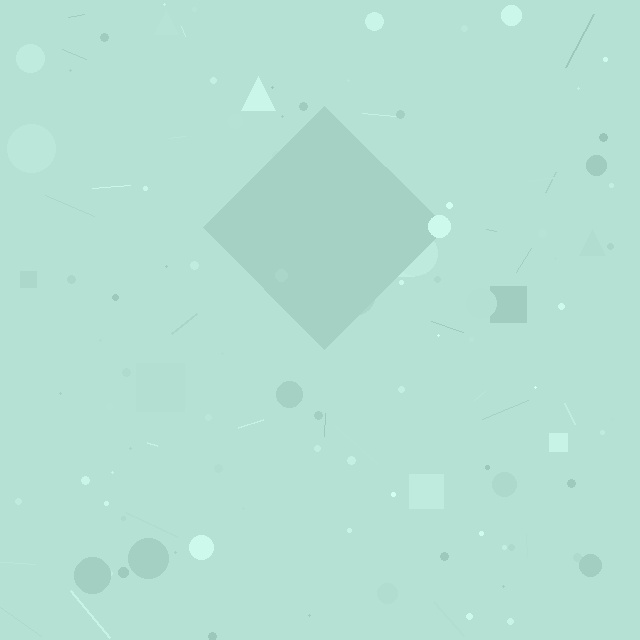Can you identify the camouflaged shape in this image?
The camouflaged shape is a diamond.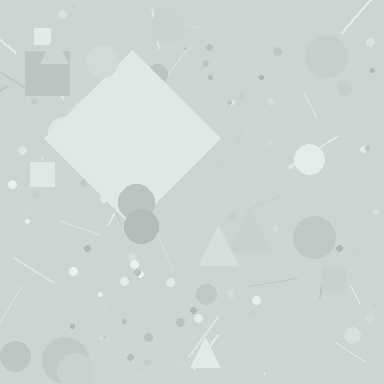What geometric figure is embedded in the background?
A diamond is embedded in the background.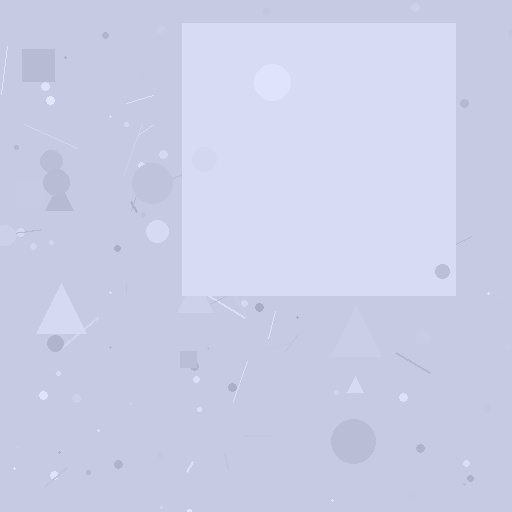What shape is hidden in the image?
A square is hidden in the image.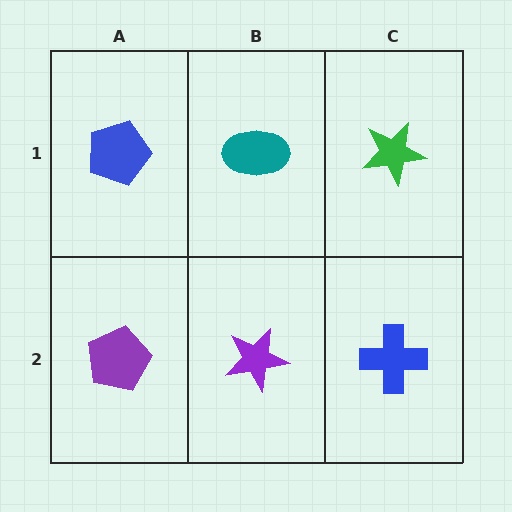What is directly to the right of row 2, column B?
A blue cross.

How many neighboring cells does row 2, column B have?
3.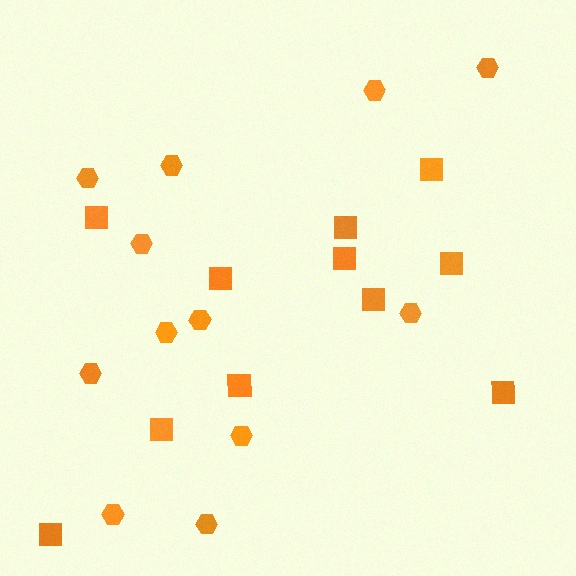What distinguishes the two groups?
There are 2 groups: one group of squares (11) and one group of hexagons (12).